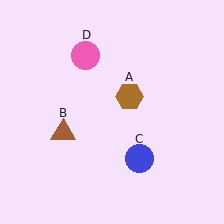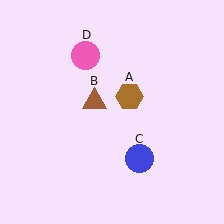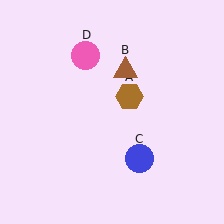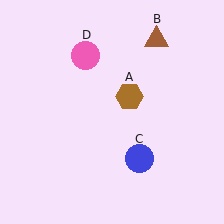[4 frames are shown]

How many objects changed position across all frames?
1 object changed position: brown triangle (object B).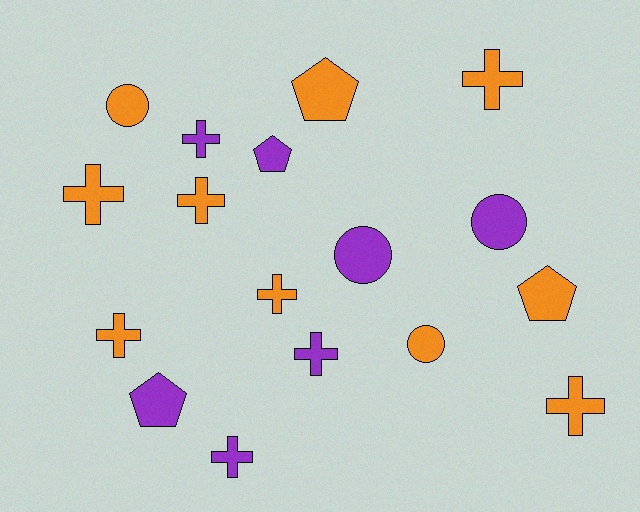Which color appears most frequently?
Orange, with 10 objects.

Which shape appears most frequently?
Cross, with 9 objects.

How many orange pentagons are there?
There are 2 orange pentagons.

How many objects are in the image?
There are 17 objects.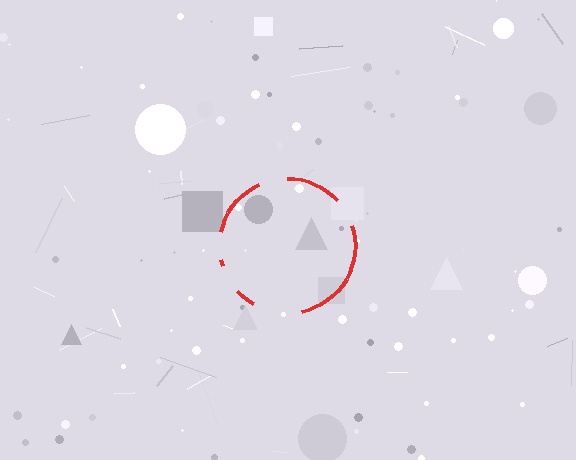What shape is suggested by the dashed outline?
The dashed outline suggests a circle.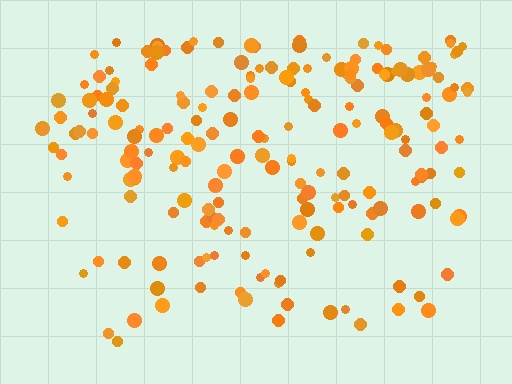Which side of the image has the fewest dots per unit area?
The bottom.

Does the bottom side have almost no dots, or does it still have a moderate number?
Still a moderate number, just noticeably fewer than the top.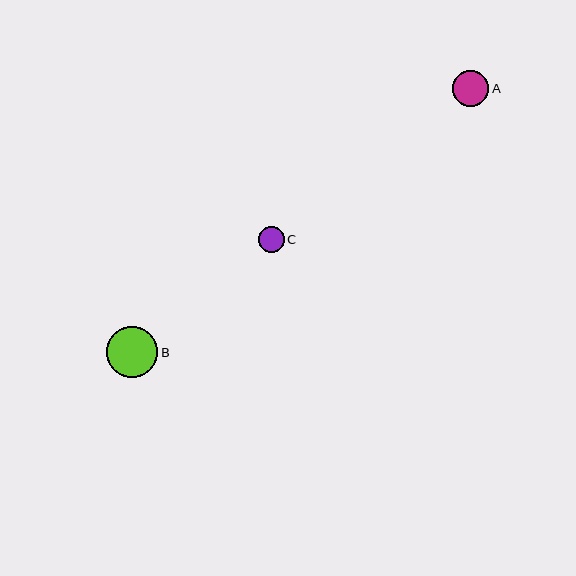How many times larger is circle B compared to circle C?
Circle B is approximately 2.0 times the size of circle C.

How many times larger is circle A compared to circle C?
Circle A is approximately 1.4 times the size of circle C.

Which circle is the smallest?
Circle C is the smallest with a size of approximately 26 pixels.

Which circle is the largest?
Circle B is the largest with a size of approximately 51 pixels.